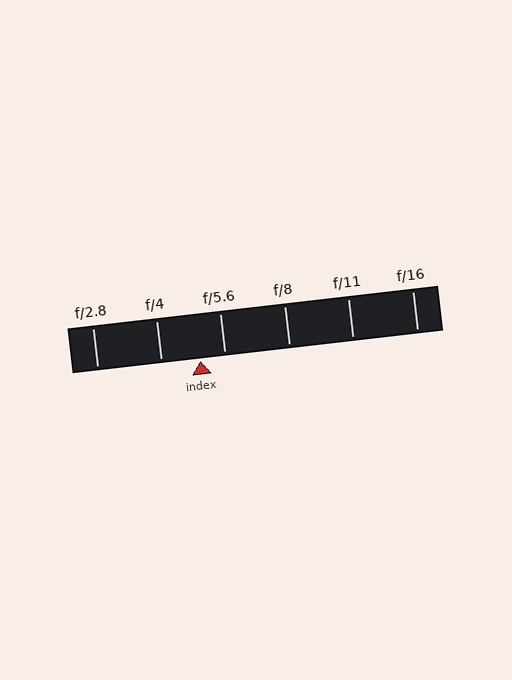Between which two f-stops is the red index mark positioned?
The index mark is between f/4 and f/5.6.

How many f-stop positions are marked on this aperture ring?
There are 6 f-stop positions marked.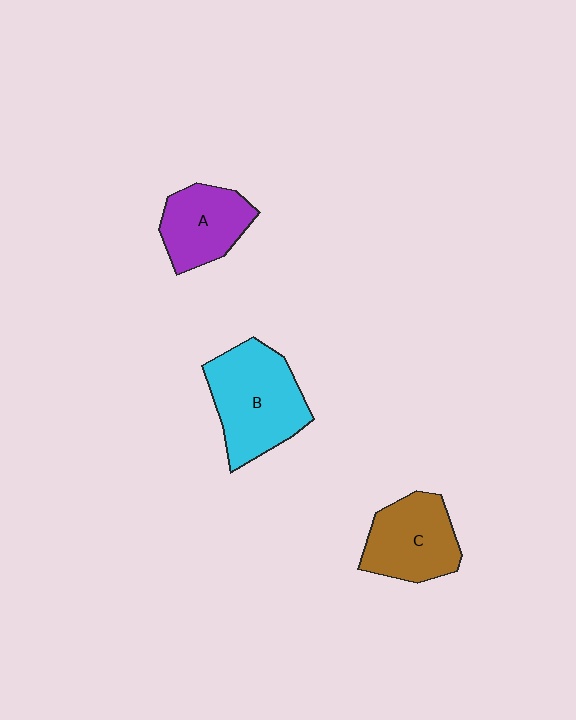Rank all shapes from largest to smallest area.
From largest to smallest: B (cyan), C (brown), A (purple).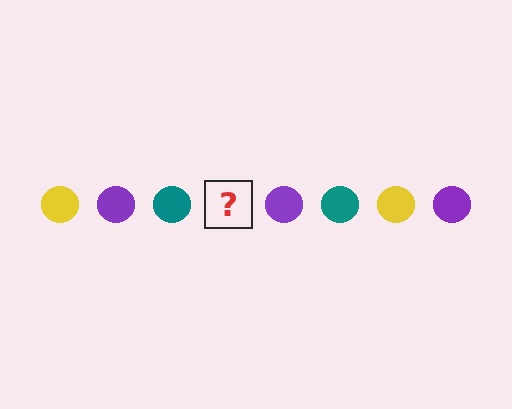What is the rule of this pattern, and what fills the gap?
The rule is that the pattern cycles through yellow, purple, teal circles. The gap should be filled with a yellow circle.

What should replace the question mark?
The question mark should be replaced with a yellow circle.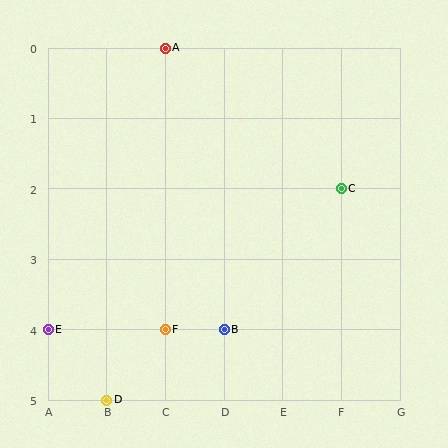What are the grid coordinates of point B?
Point B is at grid coordinates (D, 4).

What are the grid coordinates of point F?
Point F is at grid coordinates (C, 4).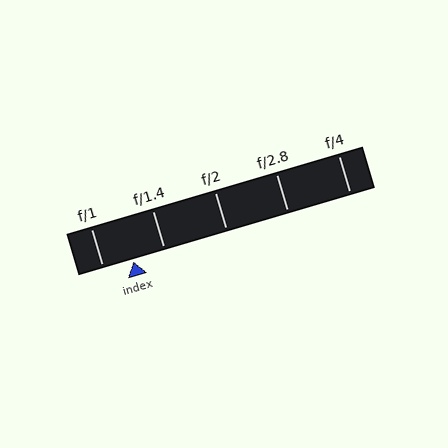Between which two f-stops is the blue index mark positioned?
The index mark is between f/1 and f/1.4.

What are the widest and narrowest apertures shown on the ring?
The widest aperture shown is f/1 and the narrowest is f/4.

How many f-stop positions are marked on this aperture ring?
There are 5 f-stop positions marked.